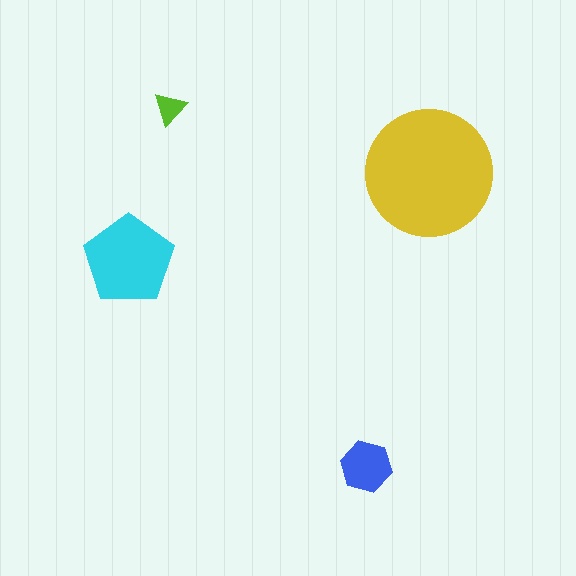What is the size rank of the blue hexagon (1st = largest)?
3rd.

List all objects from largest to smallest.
The yellow circle, the cyan pentagon, the blue hexagon, the lime triangle.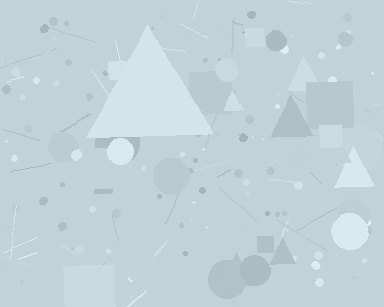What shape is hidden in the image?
A triangle is hidden in the image.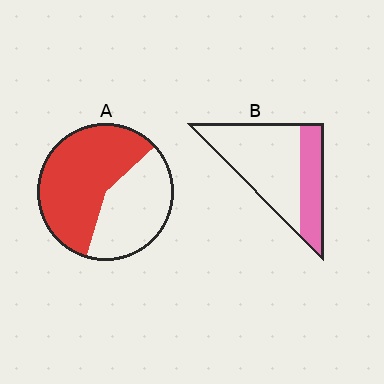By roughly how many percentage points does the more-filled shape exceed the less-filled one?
By roughly 25 percentage points (A over B).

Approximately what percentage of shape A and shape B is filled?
A is approximately 60% and B is approximately 30%.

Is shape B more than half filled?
No.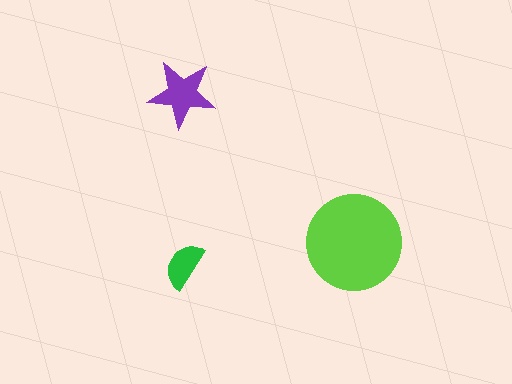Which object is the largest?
The lime circle.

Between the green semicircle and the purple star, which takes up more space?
The purple star.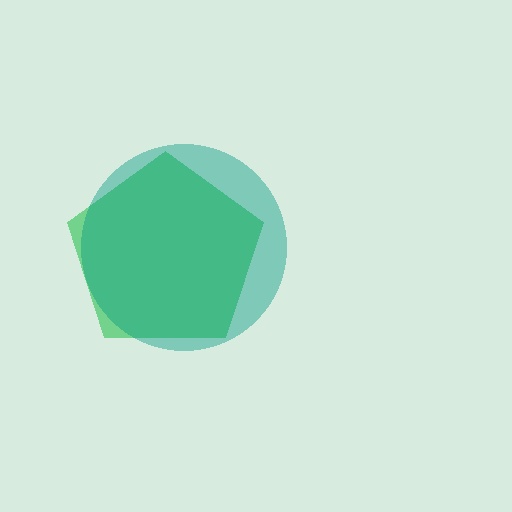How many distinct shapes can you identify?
There are 2 distinct shapes: a green pentagon, a teal circle.